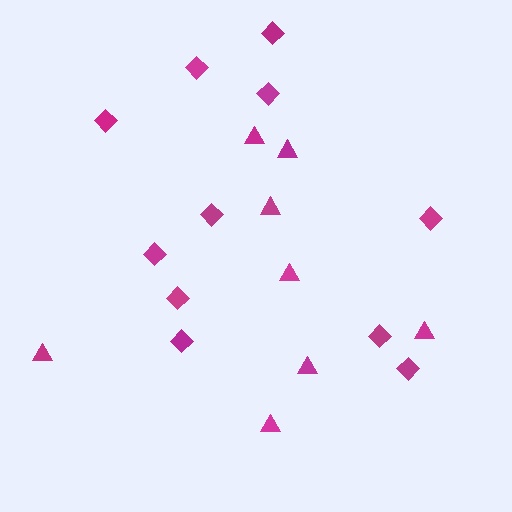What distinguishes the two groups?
There are 2 groups: one group of diamonds (11) and one group of triangles (8).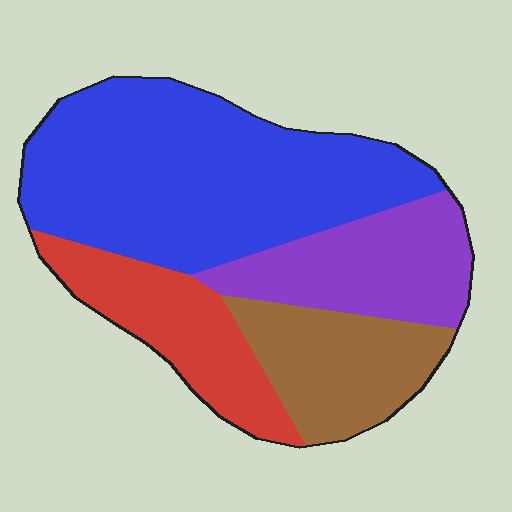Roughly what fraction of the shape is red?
Red covers 17% of the shape.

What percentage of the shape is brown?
Brown takes up about one sixth (1/6) of the shape.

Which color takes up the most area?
Blue, at roughly 45%.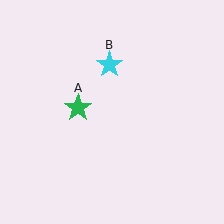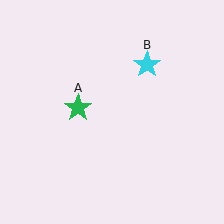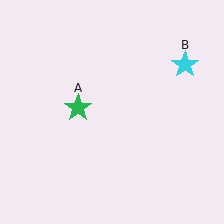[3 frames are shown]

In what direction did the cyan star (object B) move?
The cyan star (object B) moved right.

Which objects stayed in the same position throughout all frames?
Green star (object A) remained stationary.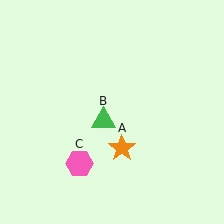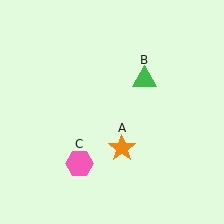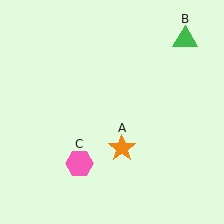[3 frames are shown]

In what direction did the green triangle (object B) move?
The green triangle (object B) moved up and to the right.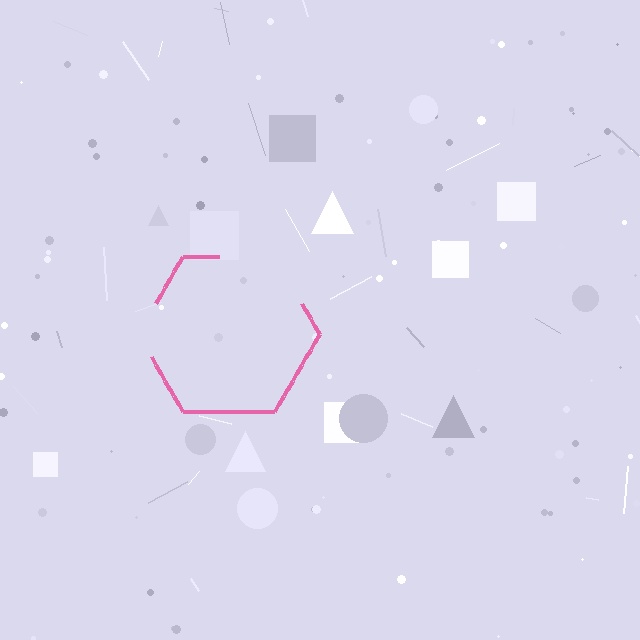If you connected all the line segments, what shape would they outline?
They would outline a hexagon.